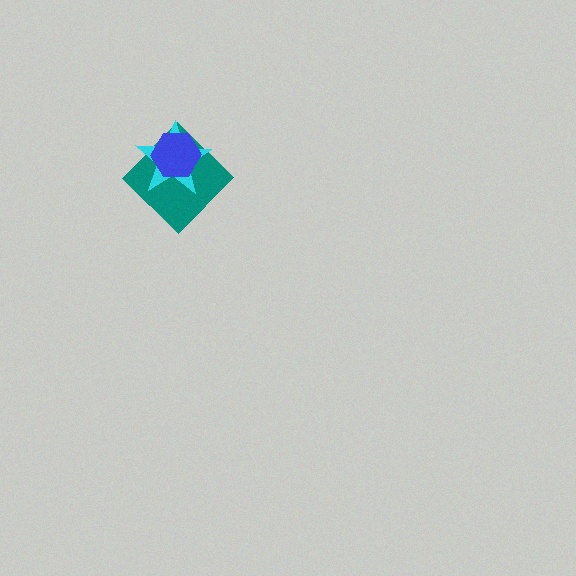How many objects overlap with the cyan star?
2 objects overlap with the cyan star.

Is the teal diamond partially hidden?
Yes, it is partially covered by another shape.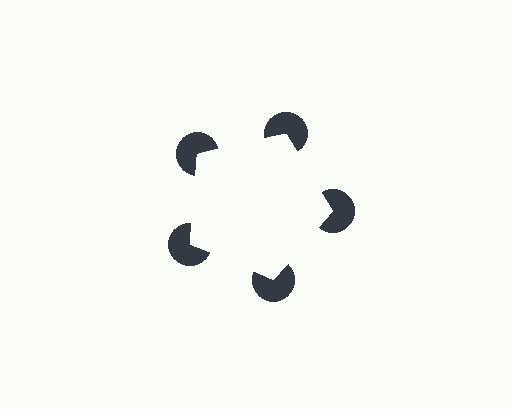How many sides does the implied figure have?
5 sides.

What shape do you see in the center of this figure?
An illusory pentagon — its edges are inferred from the aligned wedge cuts in the pac-man discs, not physically drawn.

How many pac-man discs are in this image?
There are 5 — one at each vertex of the illusory pentagon.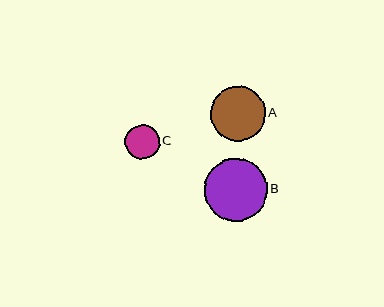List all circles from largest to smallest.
From largest to smallest: B, A, C.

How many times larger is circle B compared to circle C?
Circle B is approximately 1.8 times the size of circle C.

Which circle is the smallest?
Circle C is the smallest with a size of approximately 35 pixels.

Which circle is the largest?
Circle B is the largest with a size of approximately 63 pixels.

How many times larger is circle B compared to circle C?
Circle B is approximately 1.8 times the size of circle C.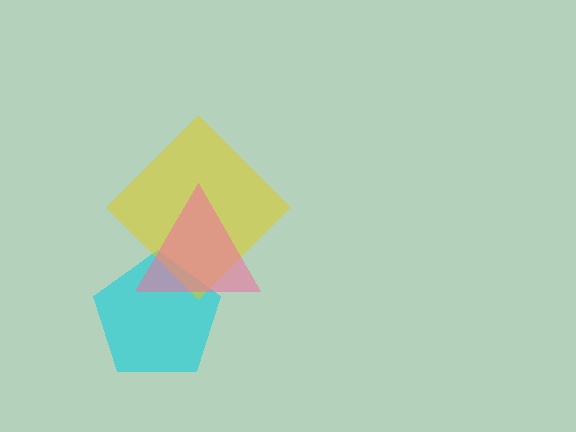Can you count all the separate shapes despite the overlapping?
Yes, there are 3 separate shapes.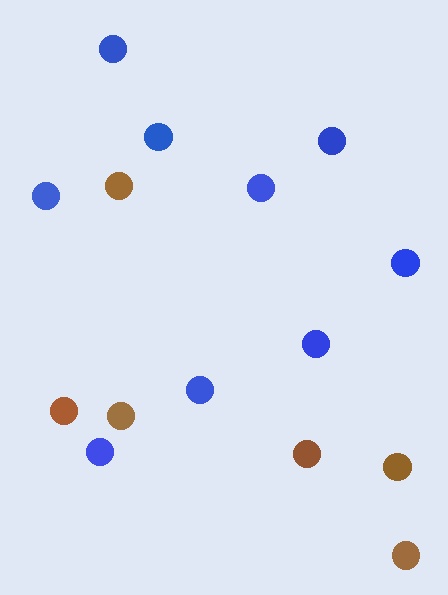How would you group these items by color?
There are 2 groups: one group of brown circles (6) and one group of blue circles (9).